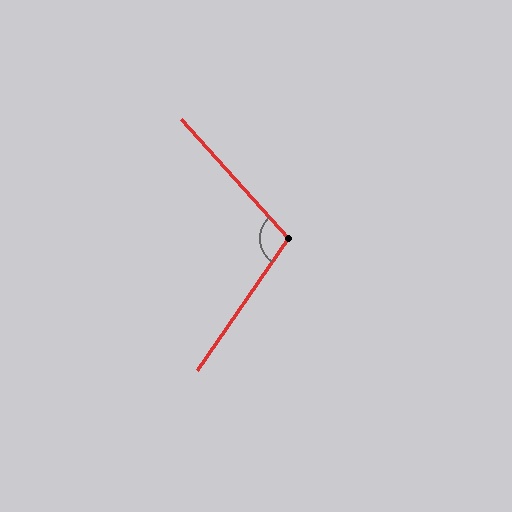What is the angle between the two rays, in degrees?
Approximately 104 degrees.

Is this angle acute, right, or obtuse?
It is obtuse.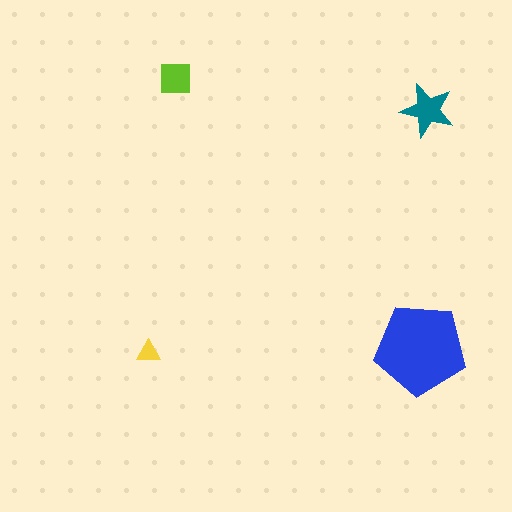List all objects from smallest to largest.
The yellow triangle, the lime square, the teal star, the blue pentagon.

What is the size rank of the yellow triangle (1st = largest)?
4th.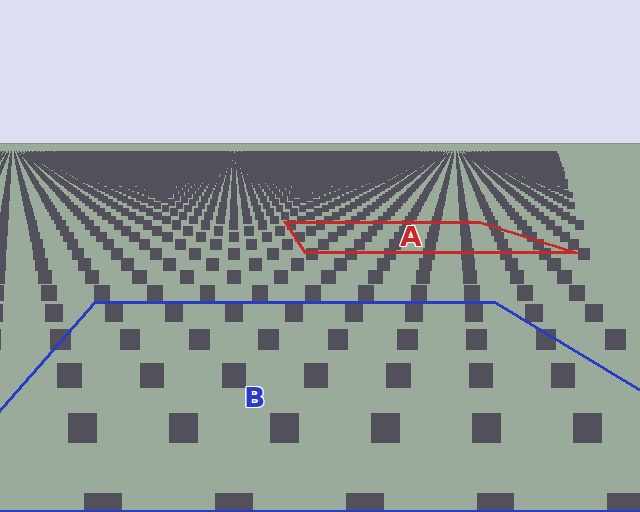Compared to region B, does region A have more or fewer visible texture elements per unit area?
Region A has more texture elements per unit area — they are packed more densely because it is farther away.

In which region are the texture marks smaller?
The texture marks are smaller in region A, because it is farther away.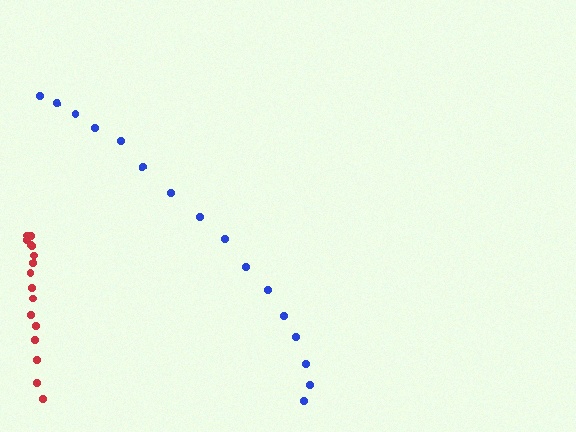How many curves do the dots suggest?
There are 2 distinct paths.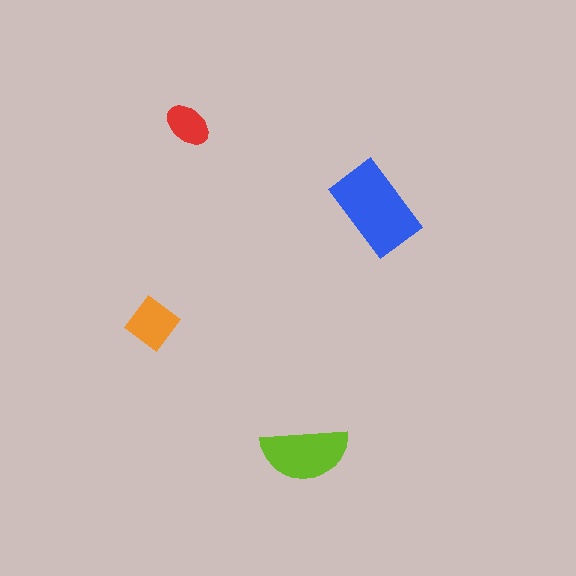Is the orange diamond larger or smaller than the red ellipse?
Larger.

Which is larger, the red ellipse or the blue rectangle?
The blue rectangle.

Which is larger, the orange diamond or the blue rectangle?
The blue rectangle.